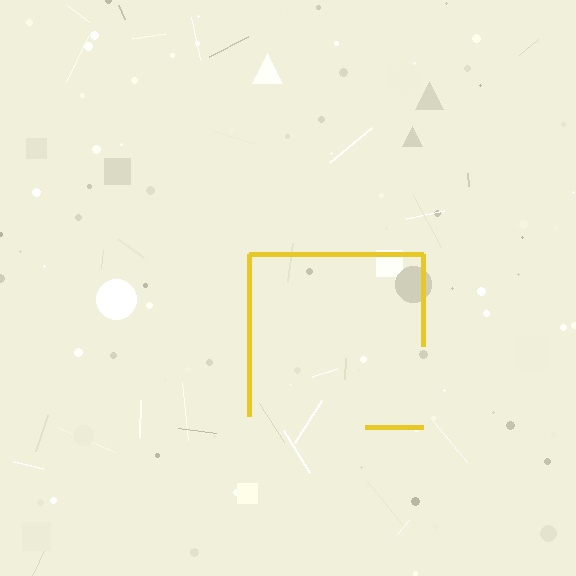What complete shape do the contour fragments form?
The contour fragments form a square.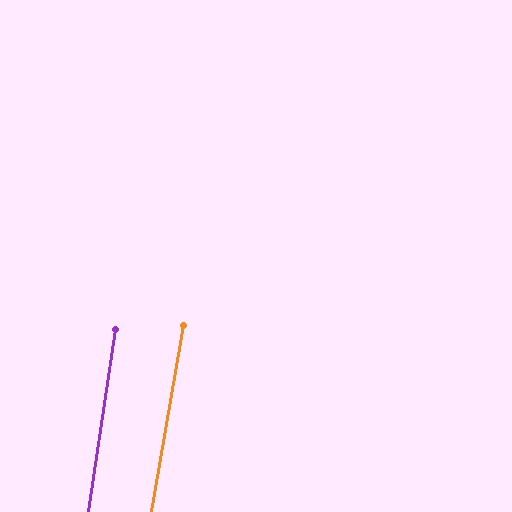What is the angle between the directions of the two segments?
Approximately 1 degree.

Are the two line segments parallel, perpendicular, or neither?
Parallel — their directions differ by only 1.5°.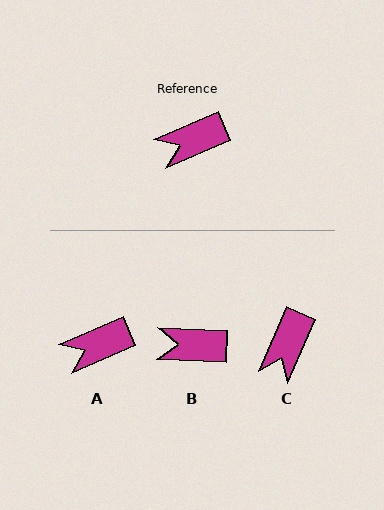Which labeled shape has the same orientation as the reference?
A.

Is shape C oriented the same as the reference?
No, it is off by about 43 degrees.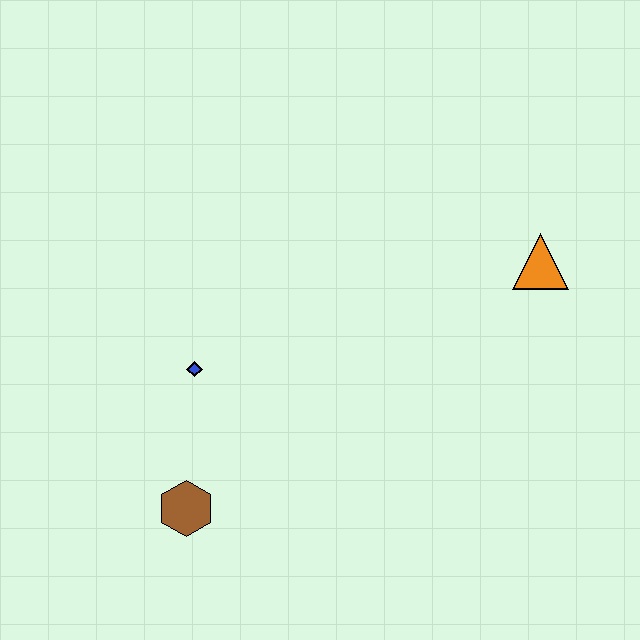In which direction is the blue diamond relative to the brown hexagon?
The blue diamond is above the brown hexagon.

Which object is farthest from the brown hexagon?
The orange triangle is farthest from the brown hexagon.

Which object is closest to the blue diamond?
The brown hexagon is closest to the blue diamond.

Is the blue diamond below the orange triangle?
Yes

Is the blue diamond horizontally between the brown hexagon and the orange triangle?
Yes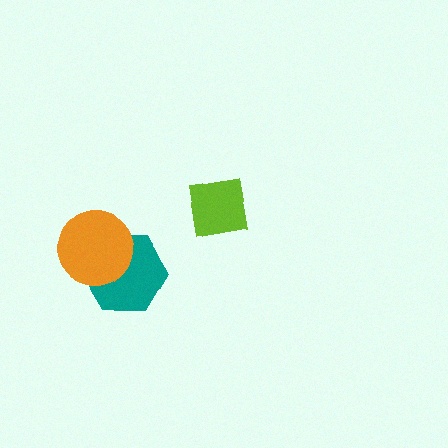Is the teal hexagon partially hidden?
Yes, it is partially covered by another shape.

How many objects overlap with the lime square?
0 objects overlap with the lime square.